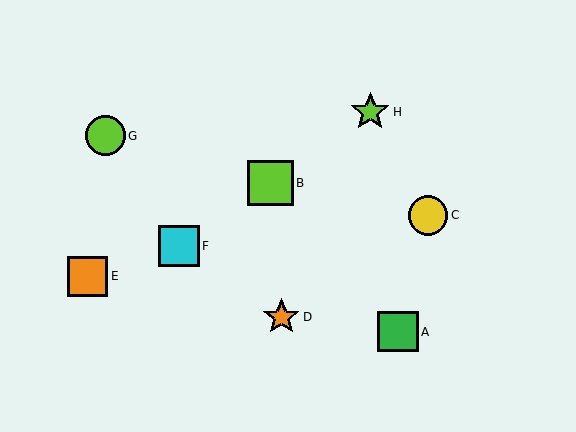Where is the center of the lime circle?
The center of the lime circle is at (105, 136).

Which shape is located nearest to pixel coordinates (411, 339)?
The green square (labeled A) at (398, 332) is nearest to that location.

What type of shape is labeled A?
Shape A is a green square.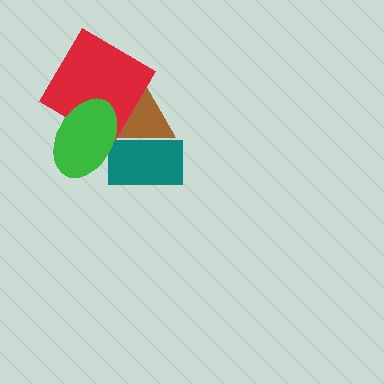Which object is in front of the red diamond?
The green ellipse is in front of the red diamond.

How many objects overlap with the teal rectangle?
2 objects overlap with the teal rectangle.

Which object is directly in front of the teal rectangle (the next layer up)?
The brown triangle is directly in front of the teal rectangle.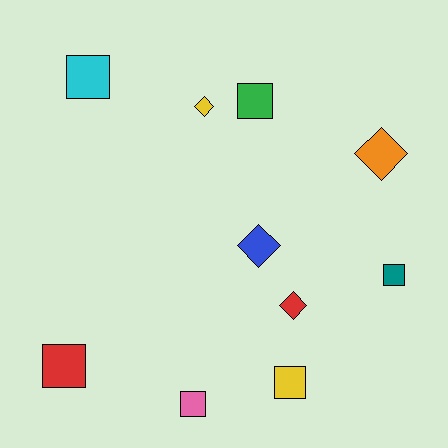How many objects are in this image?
There are 10 objects.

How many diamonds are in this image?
There are 4 diamonds.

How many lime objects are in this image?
There are no lime objects.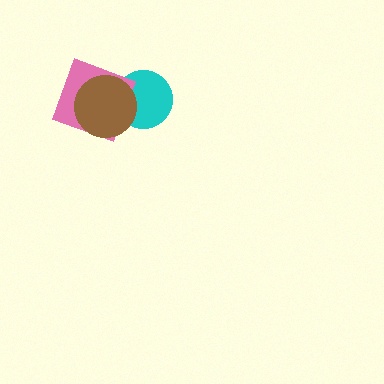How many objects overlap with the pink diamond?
2 objects overlap with the pink diamond.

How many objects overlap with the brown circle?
2 objects overlap with the brown circle.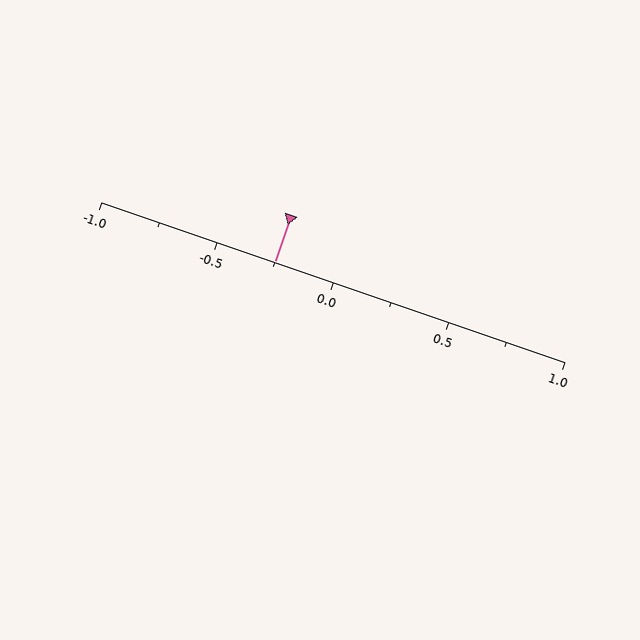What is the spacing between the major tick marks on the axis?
The major ticks are spaced 0.5 apart.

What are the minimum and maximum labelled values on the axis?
The axis runs from -1.0 to 1.0.